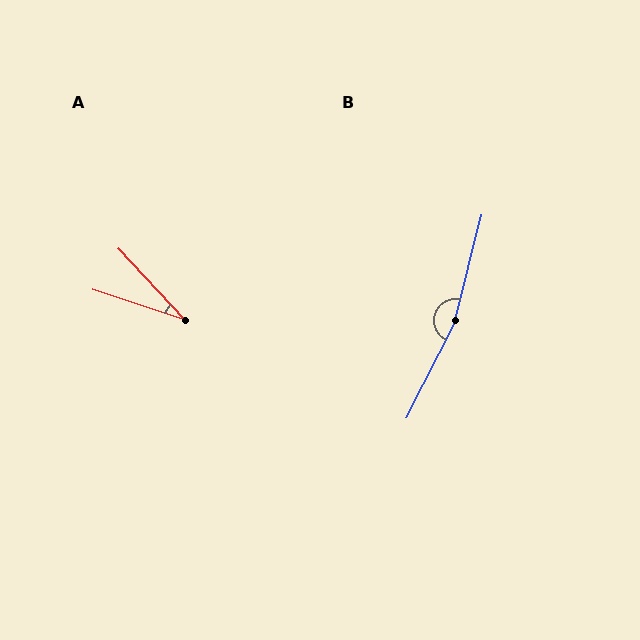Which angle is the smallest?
A, at approximately 29 degrees.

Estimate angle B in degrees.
Approximately 167 degrees.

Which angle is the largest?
B, at approximately 167 degrees.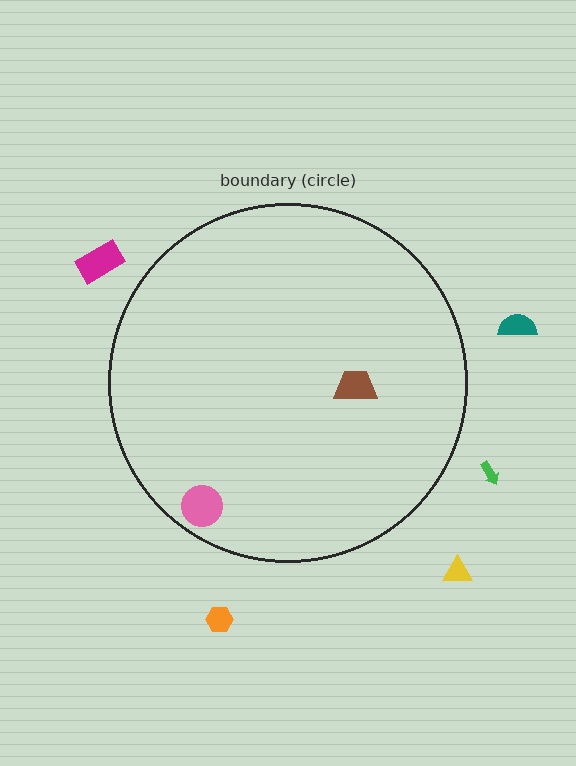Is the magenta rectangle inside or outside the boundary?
Outside.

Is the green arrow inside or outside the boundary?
Outside.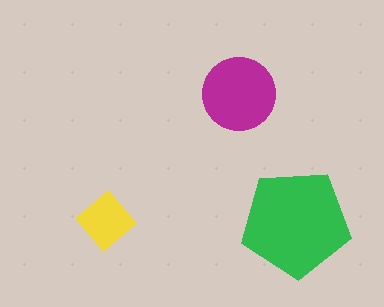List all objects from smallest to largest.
The yellow diamond, the magenta circle, the green pentagon.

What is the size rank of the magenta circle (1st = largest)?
2nd.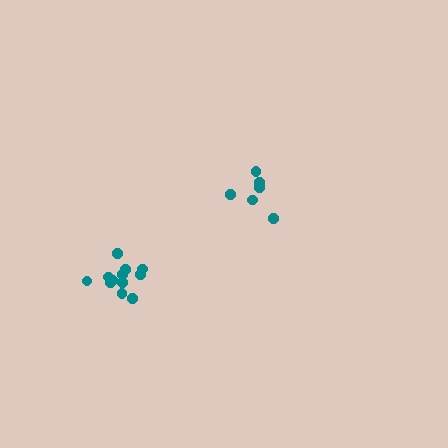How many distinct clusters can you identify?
There are 2 distinct clusters.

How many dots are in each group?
Group 1: 12 dots, Group 2: 6 dots (18 total).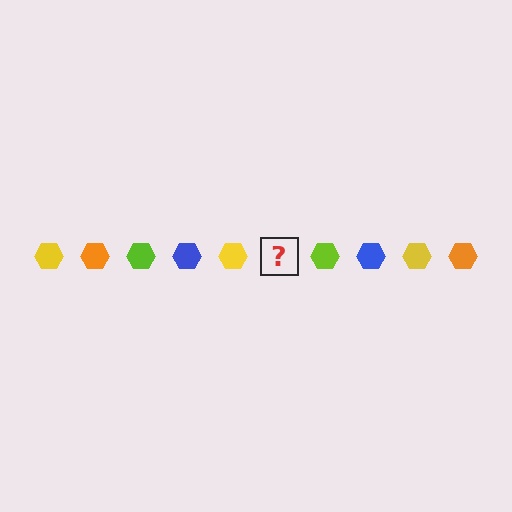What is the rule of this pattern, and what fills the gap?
The rule is that the pattern cycles through yellow, orange, lime, blue hexagons. The gap should be filled with an orange hexagon.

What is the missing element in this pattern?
The missing element is an orange hexagon.